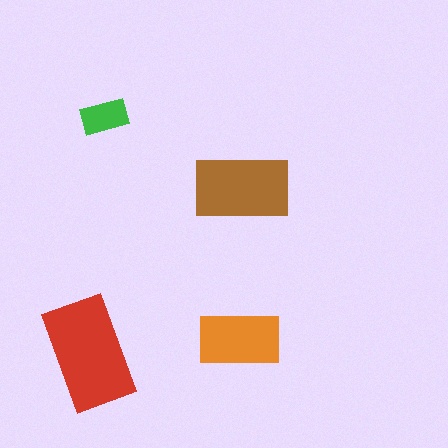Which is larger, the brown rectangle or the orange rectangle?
The brown one.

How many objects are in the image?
There are 4 objects in the image.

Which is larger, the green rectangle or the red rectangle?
The red one.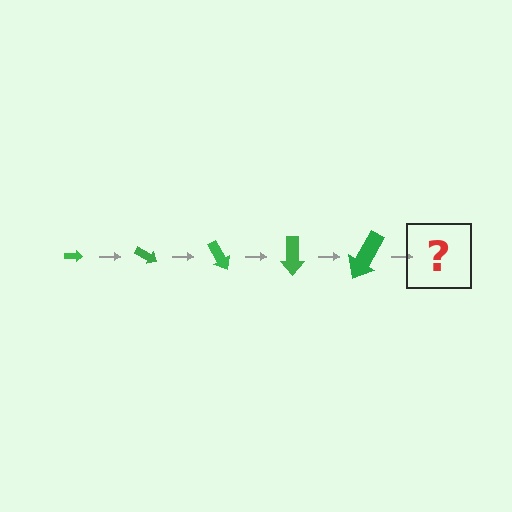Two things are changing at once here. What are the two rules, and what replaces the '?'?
The two rules are that the arrow grows larger each step and it rotates 30 degrees each step. The '?' should be an arrow, larger than the previous one and rotated 150 degrees from the start.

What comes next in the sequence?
The next element should be an arrow, larger than the previous one and rotated 150 degrees from the start.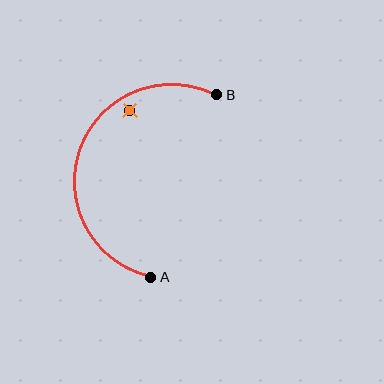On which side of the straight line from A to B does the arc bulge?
The arc bulges to the left of the straight line connecting A and B.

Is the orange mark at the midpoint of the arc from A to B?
No — the orange mark does not lie on the arc at all. It sits slightly inside the curve.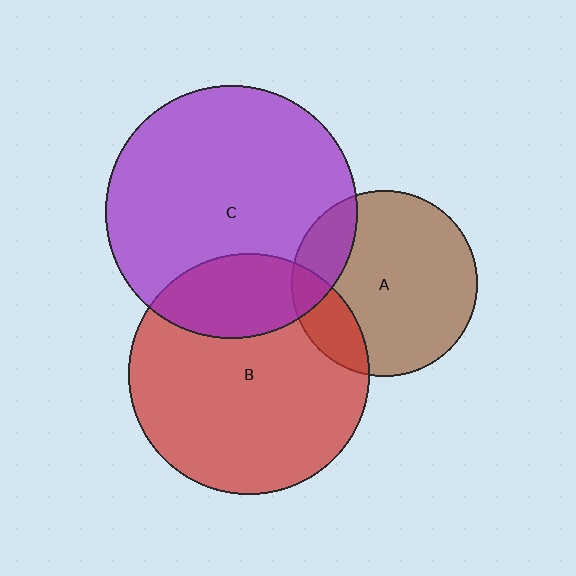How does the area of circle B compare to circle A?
Approximately 1.7 times.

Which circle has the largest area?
Circle C (purple).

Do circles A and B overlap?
Yes.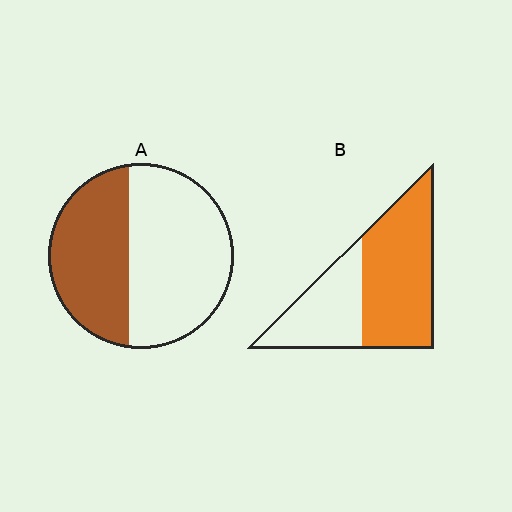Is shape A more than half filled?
No.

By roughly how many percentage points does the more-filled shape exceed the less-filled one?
By roughly 20 percentage points (B over A).